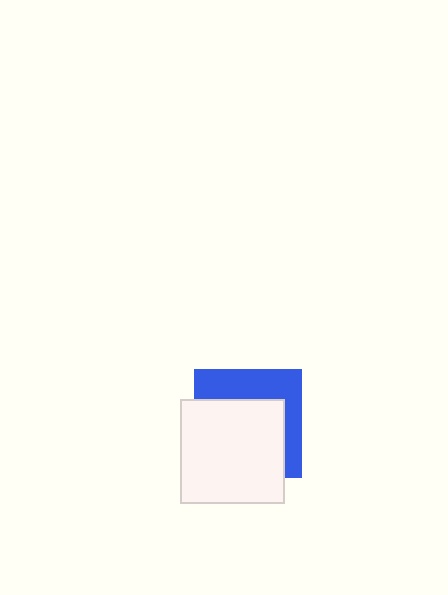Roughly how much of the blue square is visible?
A small part of it is visible (roughly 38%).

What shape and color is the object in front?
The object in front is a white square.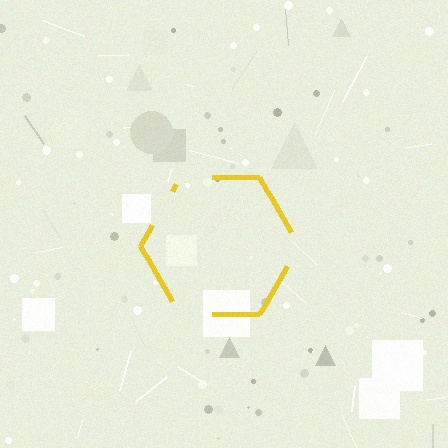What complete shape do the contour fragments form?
The contour fragments form a hexagon.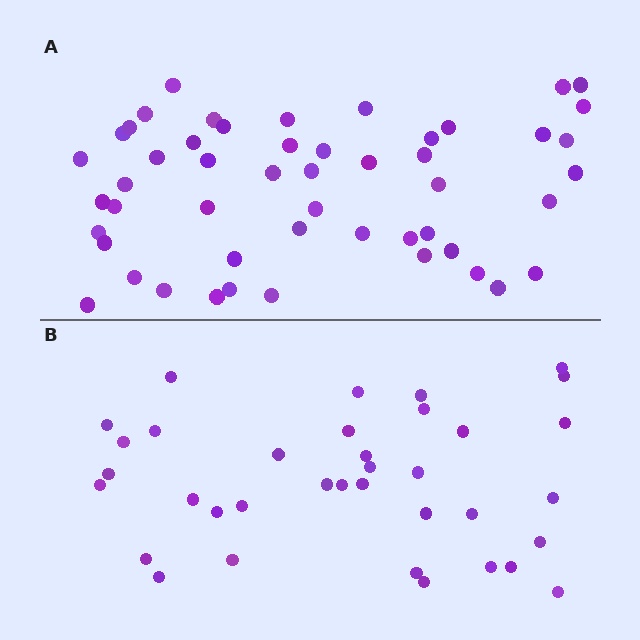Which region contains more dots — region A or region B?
Region A (the top region) has more dots.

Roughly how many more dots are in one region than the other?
Region A has approximately 15 more dots than region B.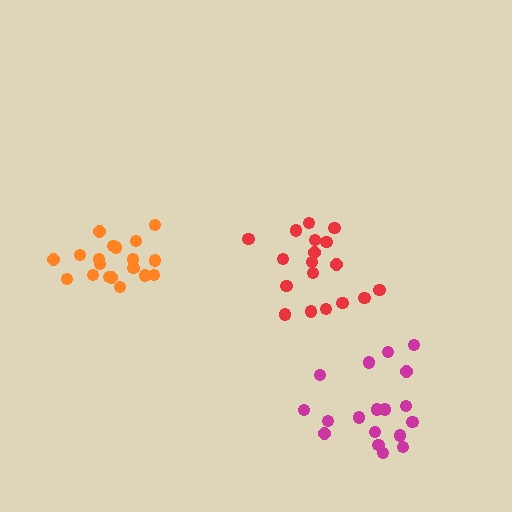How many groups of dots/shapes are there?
There are 3 groups.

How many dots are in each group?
Group 1: 18 dots, Group 2: 18 dots, Group 3: 20 dots (56 total).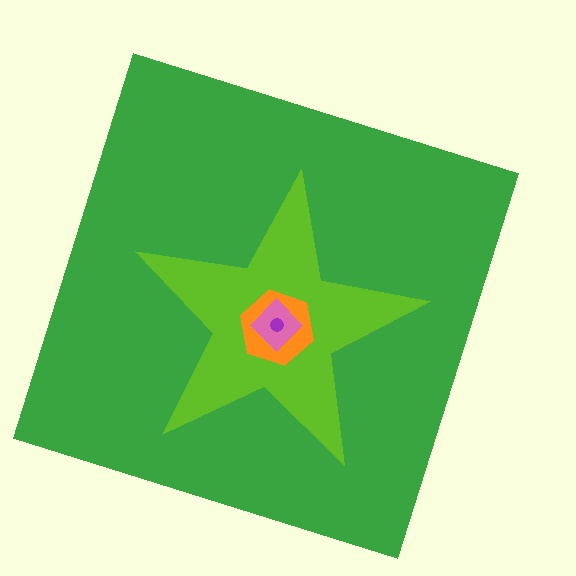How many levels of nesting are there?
5.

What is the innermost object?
The purple circle.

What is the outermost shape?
The green square.